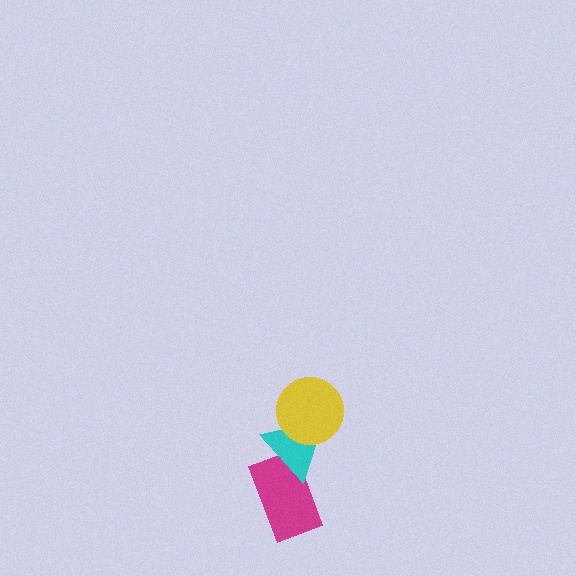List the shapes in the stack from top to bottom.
From top to bottom: the yellow circle, the cyan triangle, the magenta rectangle.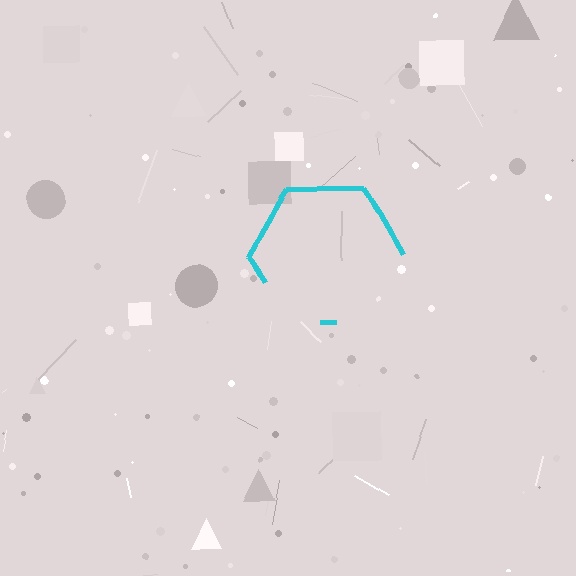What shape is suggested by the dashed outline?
The dashed outline suggests a hexagon.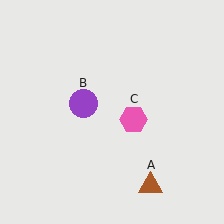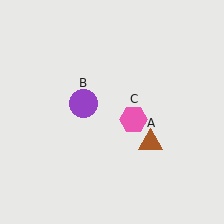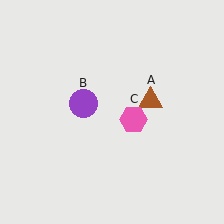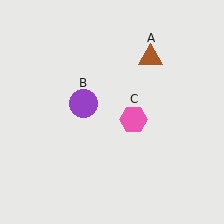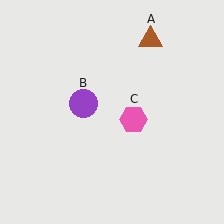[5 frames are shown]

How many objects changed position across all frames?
1 object changed position: brown triangle (object A).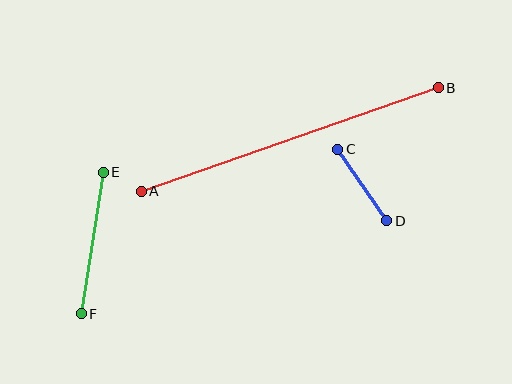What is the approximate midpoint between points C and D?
The midpoint is at approximately (362, 185) pixels.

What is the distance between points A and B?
The distance is approximately 314 pixels.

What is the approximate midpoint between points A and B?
The midpoint is at approximately (290, 140) pixels.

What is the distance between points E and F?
The distance is approximately 143 pixels.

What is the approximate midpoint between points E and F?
The midpoint is at approximately (92, 243) pixels.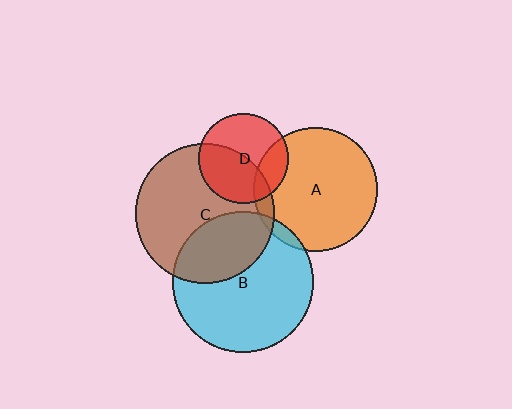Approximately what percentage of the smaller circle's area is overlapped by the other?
Approximately 20%.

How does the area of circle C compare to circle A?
Approximately 1.3 times.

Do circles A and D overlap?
Yes.